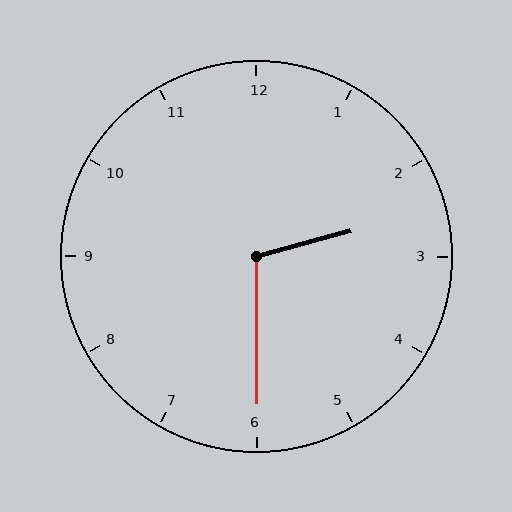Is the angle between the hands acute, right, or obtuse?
It is obtuse.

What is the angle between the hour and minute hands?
Approximately 105 degrees.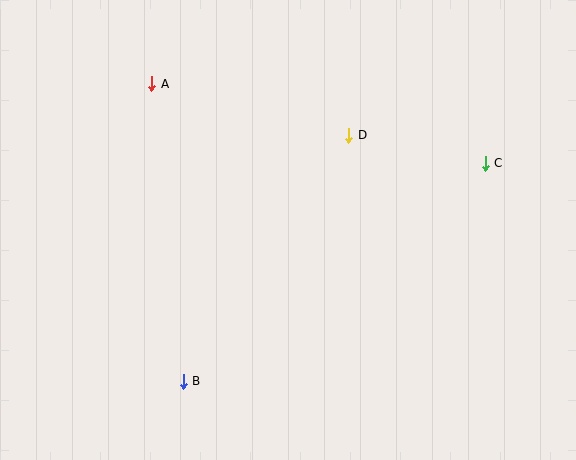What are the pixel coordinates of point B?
Point B is at (183, 381).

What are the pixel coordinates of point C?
Point C is at (485, 163).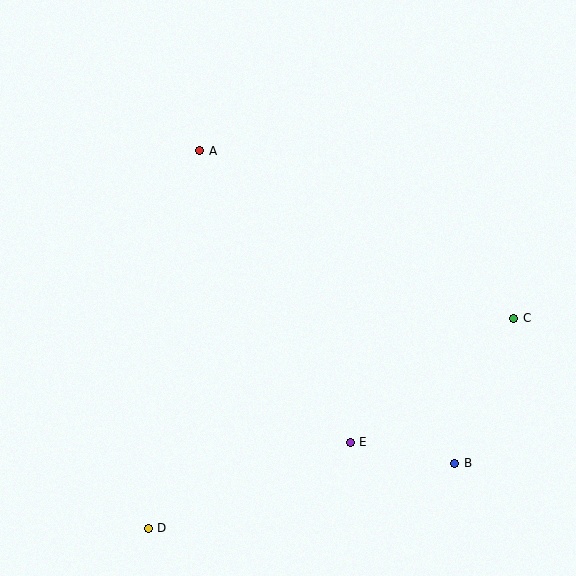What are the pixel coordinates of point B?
Point B is at (455, 463).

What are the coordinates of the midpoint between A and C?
The midpoint between A and C is at (357, 235).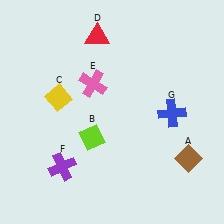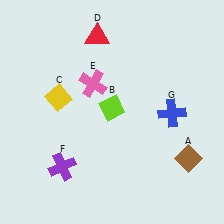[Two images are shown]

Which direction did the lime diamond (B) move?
The lime diamond (B) moved up.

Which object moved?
The lime diamond (B) moved up.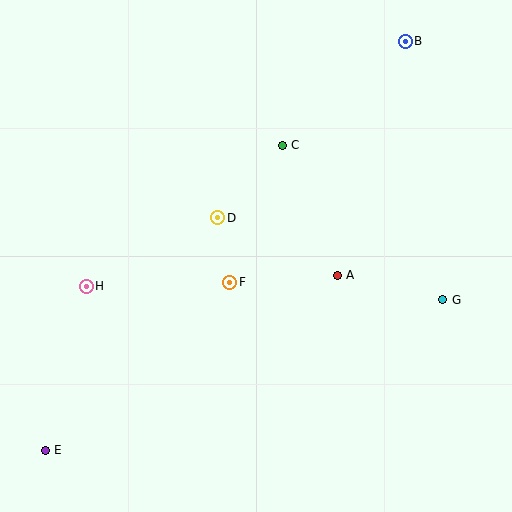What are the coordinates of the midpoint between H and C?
The midpoint between H and C is at (184, 216).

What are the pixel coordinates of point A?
Point A is at (337, 275).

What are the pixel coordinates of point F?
Point F is at (230, 282).